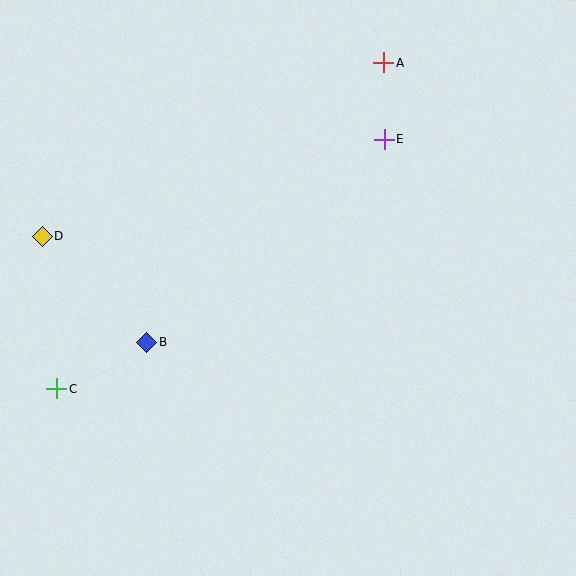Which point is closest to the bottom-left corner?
Point C is closest to the bottom-left corner.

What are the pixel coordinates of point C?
Point C is at (57, 389).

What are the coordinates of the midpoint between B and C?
The midpoint between B and C is at (102, 365).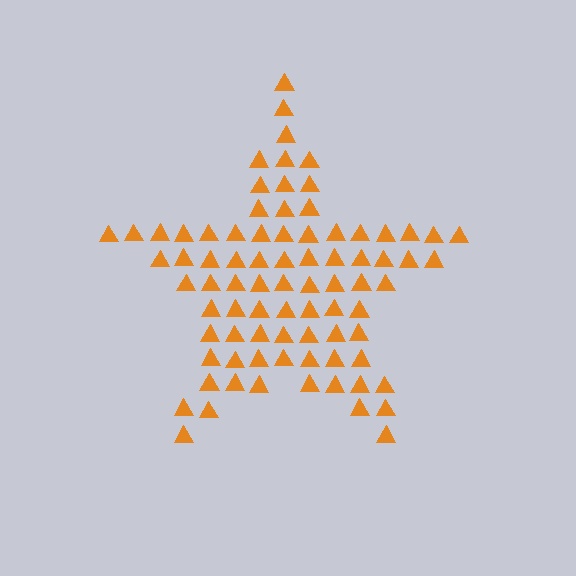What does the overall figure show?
The overall figure shows a star.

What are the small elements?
The small elements are triangles.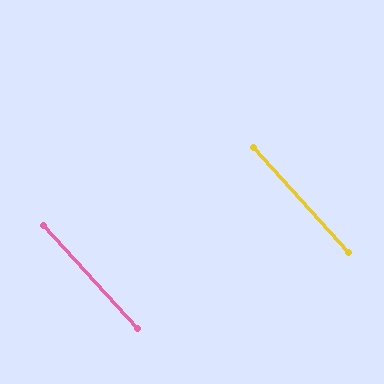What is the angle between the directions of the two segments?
Approximately 1 degree.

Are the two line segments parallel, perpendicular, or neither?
Parallel — their directions differ by only 0.8°.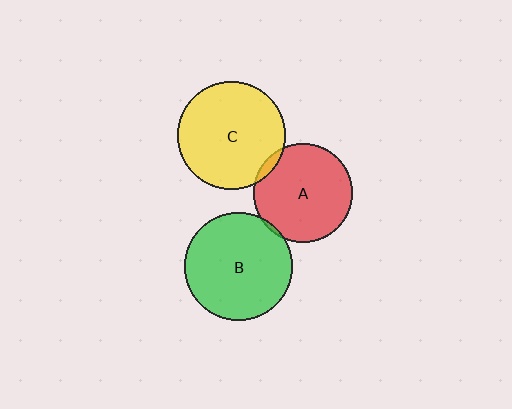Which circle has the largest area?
Circle C (yellow).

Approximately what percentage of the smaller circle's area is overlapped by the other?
Approximately 5%.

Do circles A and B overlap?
Yes.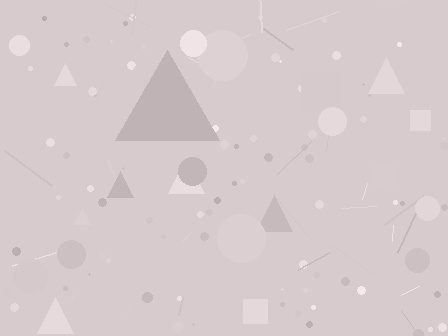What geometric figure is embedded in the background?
A triangle is embedded in the background.